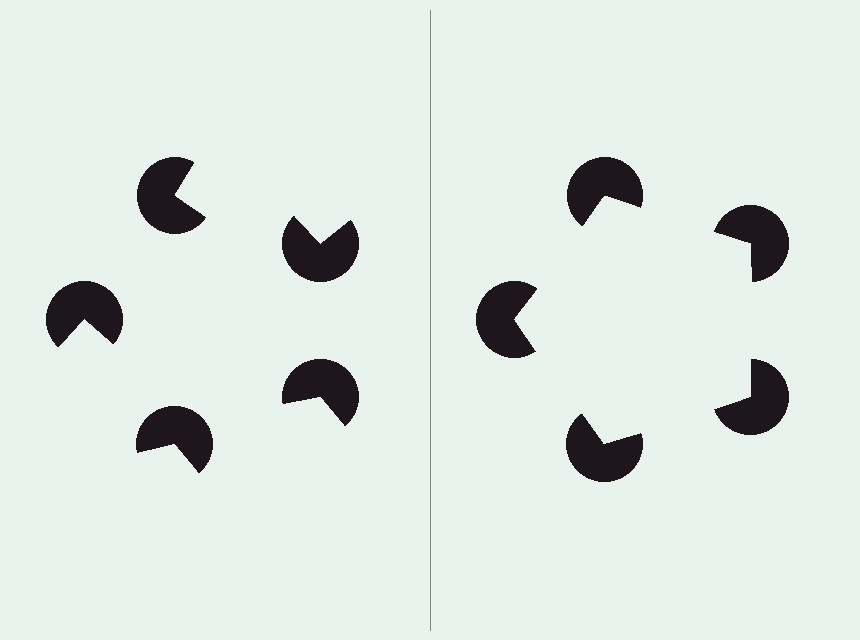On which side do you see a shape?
An illusory pentagon appears on the right side. On the left side the wedge cuts are rotated, so no coherent shape forms.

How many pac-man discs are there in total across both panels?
10 — 5 on each side.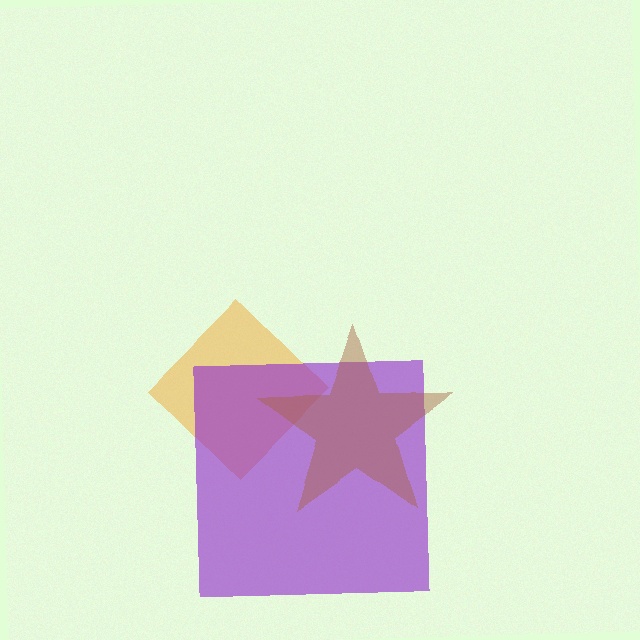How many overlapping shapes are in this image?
There are 3 overlapping shapes in the image.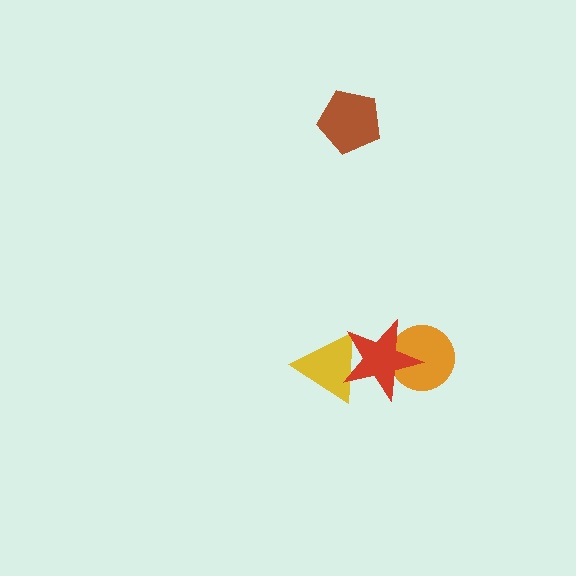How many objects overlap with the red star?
2 objects overlap with the red star.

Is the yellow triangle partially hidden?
Yes, it is partially covered by another shape.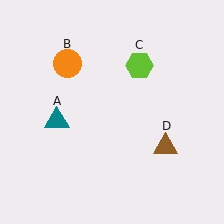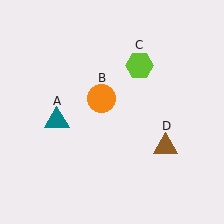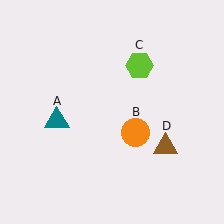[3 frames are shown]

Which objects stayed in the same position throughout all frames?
Teal triangle (object A) and lime hexagon (object C) and brown triangle (object D) remained stationary.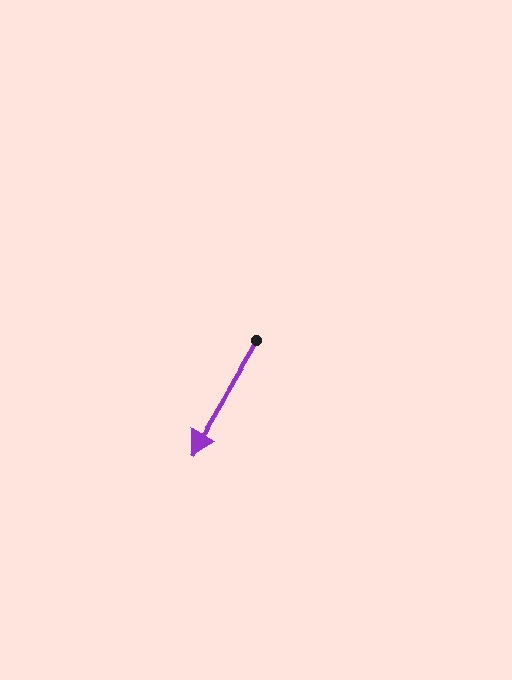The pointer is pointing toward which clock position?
Roughly 7 o'clock.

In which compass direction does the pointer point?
Southwest.